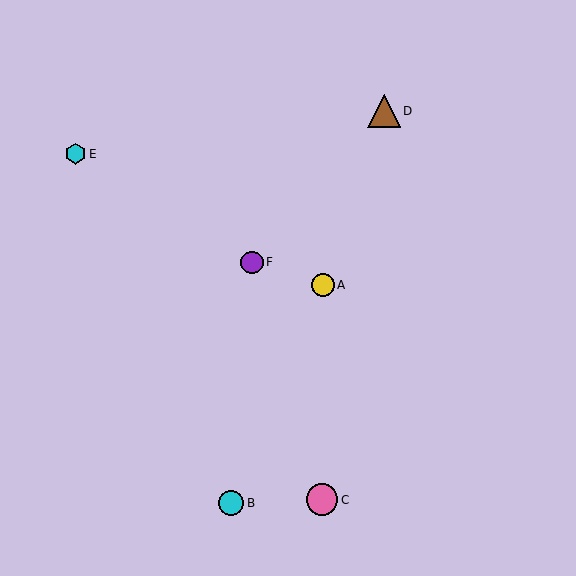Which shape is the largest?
The brown triangle (labeled D) is the largest.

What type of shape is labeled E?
Shape E is a cyan hexagon.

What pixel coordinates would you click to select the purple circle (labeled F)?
Click at (252, 262) to select the purple circle F.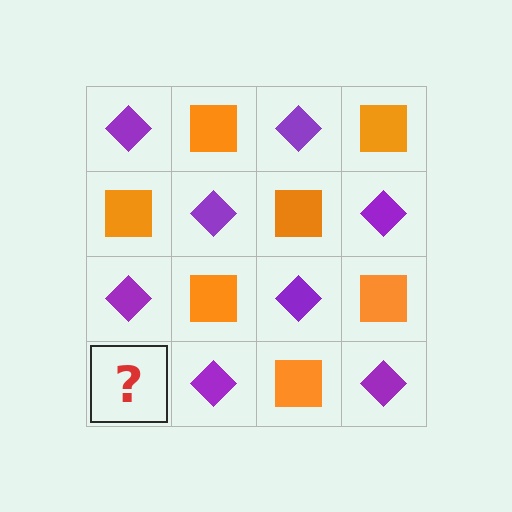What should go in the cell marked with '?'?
The missing cell should contain an orange square.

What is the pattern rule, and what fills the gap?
The rule is that it alternates purple diamond and orange square in a checkerboard pattern. The gap should be filled with an orange square.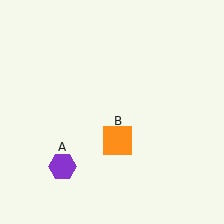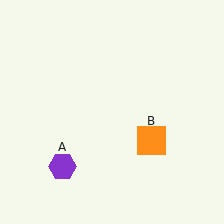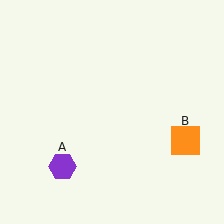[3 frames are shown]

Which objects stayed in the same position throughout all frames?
Purple hexagon (object A) remained stationary.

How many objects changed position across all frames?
1 object changed position: orange square (object B).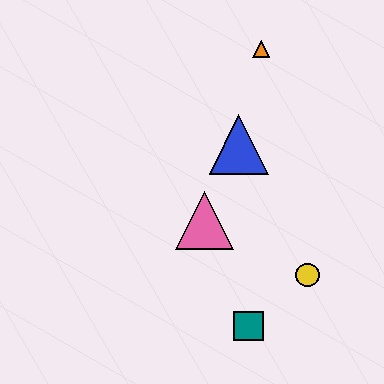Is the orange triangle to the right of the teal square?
Yes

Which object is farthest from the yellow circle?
The orange triangle is farthest from the yellow circle.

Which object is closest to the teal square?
The yellow circle is closest to the teal square.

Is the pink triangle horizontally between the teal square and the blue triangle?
No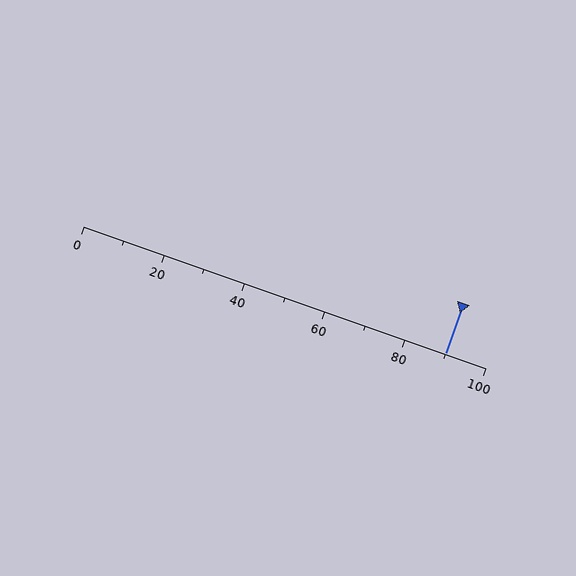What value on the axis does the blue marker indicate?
The marker indicates approximately 90.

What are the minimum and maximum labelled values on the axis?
The axis runs from 0 to 100.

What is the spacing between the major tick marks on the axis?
The major ticks are spaced 20 apart.